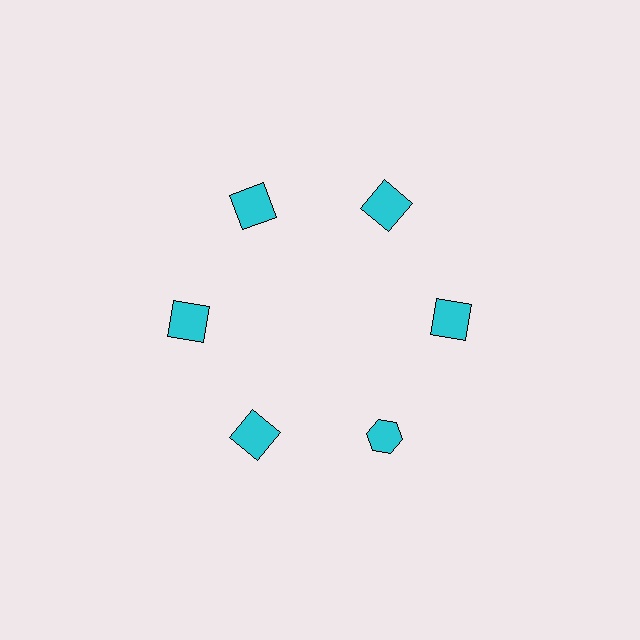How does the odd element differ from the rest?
It has a different shape: hexagon instead of square.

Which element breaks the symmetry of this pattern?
The cyan hexagon at roughly the 5 o'clock position breaks the symmetry. All other shapes are cyan squares.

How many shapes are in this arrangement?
There are 6 shapes arranged in a ring pattern.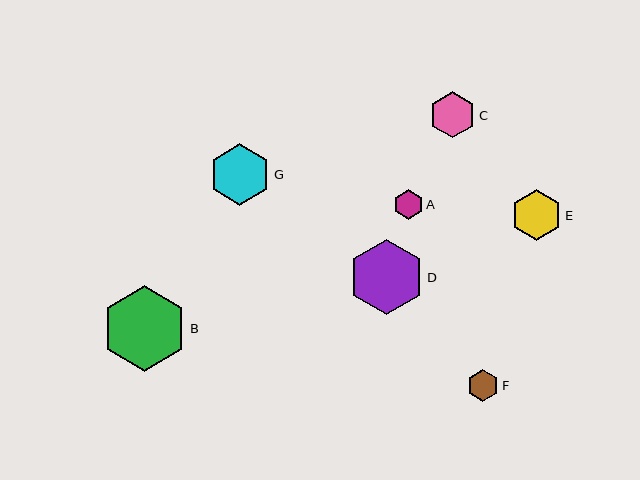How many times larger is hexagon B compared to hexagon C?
Hexagon B is approximately 1.8 times the size of hexagon C.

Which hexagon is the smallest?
Hexagon A is the smallest with a size of approximately 30 pixels.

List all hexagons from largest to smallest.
From largest to smallest: B, D, G, E, C, F, A.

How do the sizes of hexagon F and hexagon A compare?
Hexagon F and hexagon A are approximately the same size.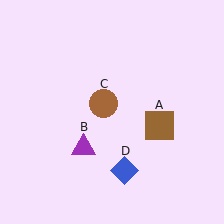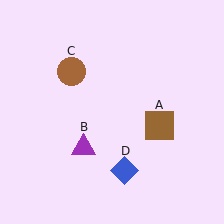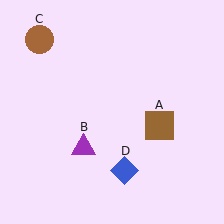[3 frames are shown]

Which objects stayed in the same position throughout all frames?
Brown square (object A) and purple triangle (object B) and blue diamond (object D) remained stationary.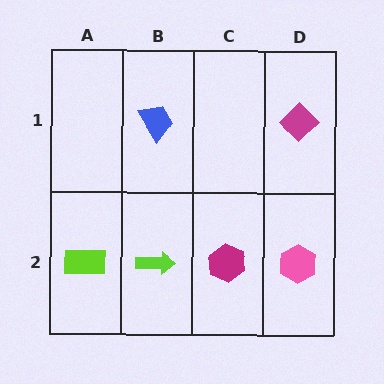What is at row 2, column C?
A magenta hexagon.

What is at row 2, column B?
A lime arrow.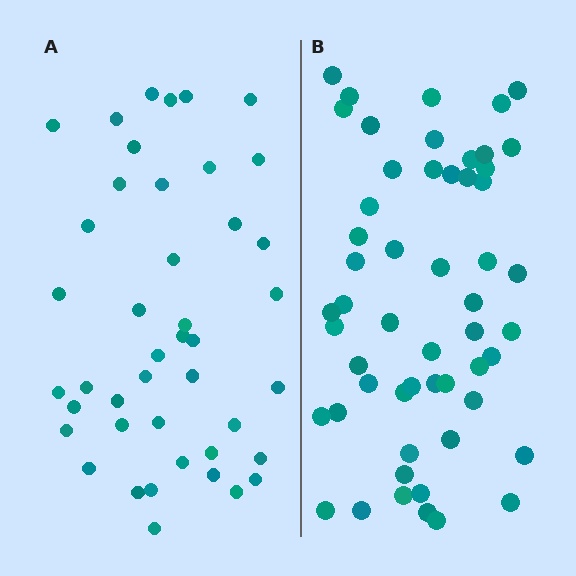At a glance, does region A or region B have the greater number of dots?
Region B (the right region) has more dots.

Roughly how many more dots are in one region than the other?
Region B has roughly 12 or so more dots than region A.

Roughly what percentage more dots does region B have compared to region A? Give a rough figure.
About 25% more.